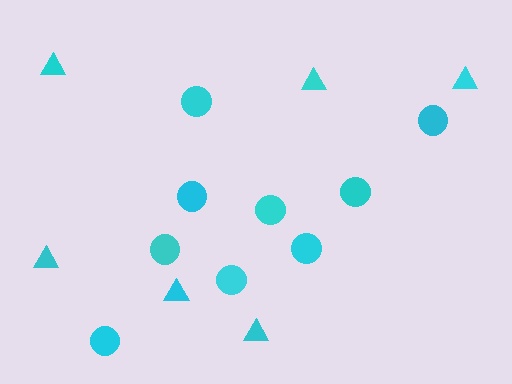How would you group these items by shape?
There are 2 groups: one group of circles (9) and one group of triangles (6).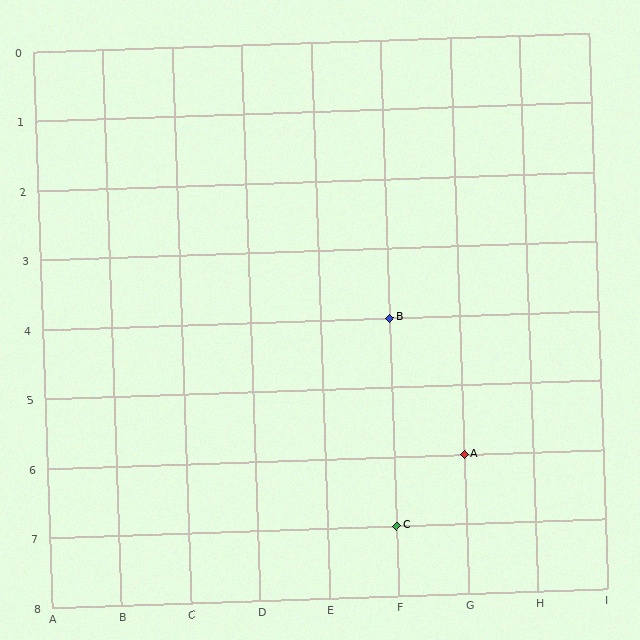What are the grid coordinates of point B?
Point B is at grid coordinates (F, 4).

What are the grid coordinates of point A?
Point A is at grid coordinates (G, 6).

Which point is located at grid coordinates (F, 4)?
Point B is at (F, 4).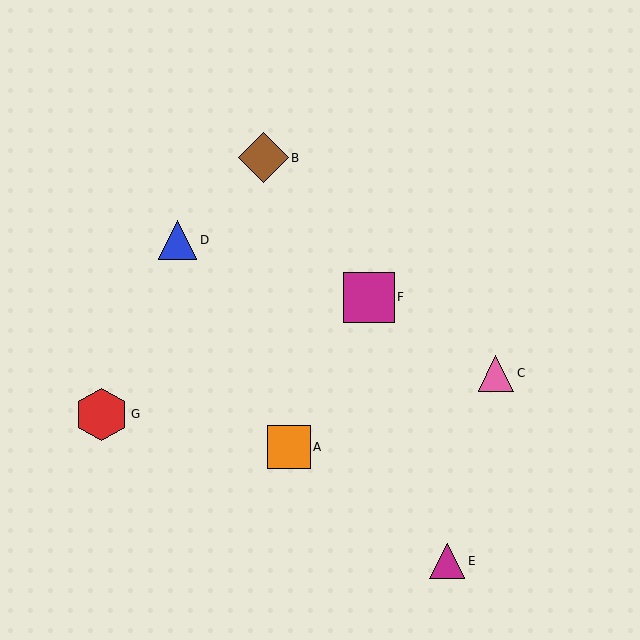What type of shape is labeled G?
Shape G is a red hexagon.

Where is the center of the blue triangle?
The center of the blue triangle is at (177, 240).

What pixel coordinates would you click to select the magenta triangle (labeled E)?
Click at (447, 561) to select the magenta triangle E.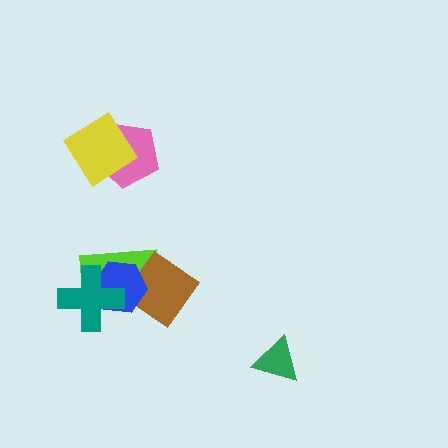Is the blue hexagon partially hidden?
Yes, it is partially covered by another shape.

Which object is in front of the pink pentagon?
The yellow diamond is in front of the pink pentagon.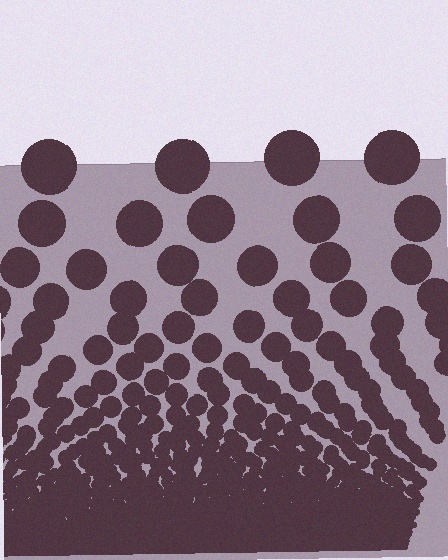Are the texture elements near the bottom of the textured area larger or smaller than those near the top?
Smaller. The gradient is inverted — elements near the bottom are smaller and denser.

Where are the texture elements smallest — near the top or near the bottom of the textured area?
Near the bottom.